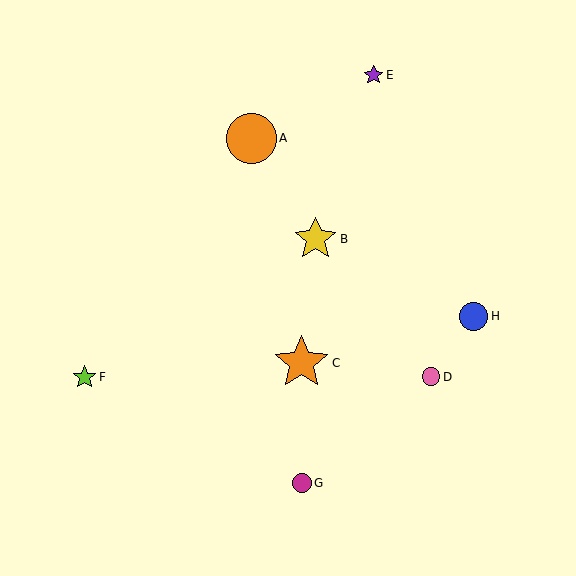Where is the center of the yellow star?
The center of the yellow star is at (315, 239).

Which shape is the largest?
The orange star (labeled C) is the largest.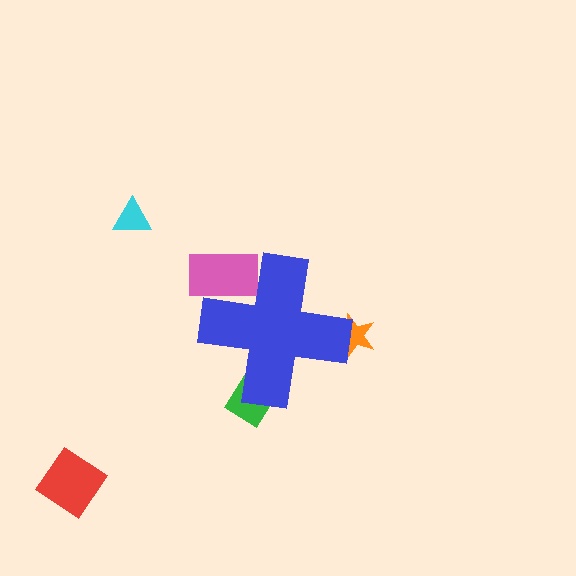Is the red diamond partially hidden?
No, the red diamond is fully visible.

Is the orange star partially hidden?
Yes, the orange star is partially hidden behind the blue cross.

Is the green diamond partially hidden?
Yes, the green diamond is partially hidden behind the blue cross.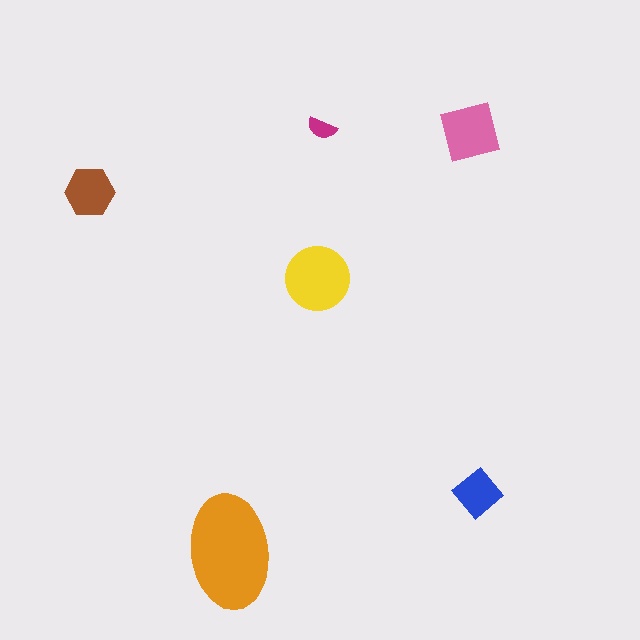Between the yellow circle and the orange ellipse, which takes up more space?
The orange ellipse.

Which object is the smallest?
The magenta semicircle.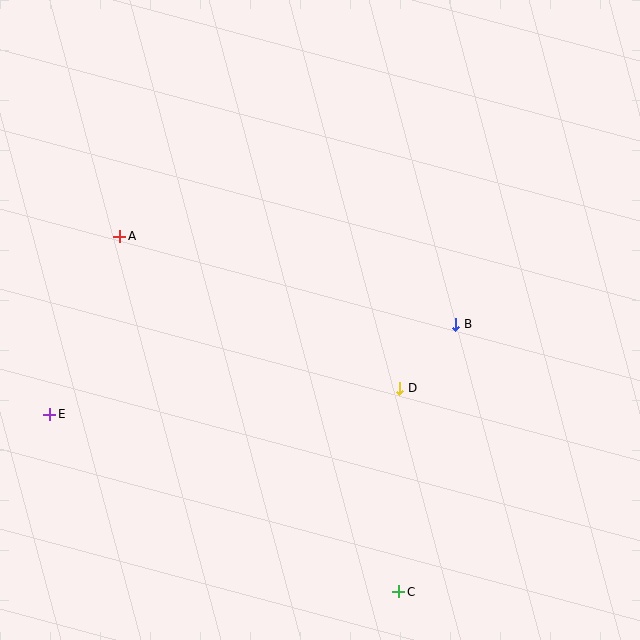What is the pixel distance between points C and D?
The distance between C and D is 204 pixels.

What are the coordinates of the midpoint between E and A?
The midpoint between E and A is at (85, 325).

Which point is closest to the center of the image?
Point D at (400, 388) is closest to the center.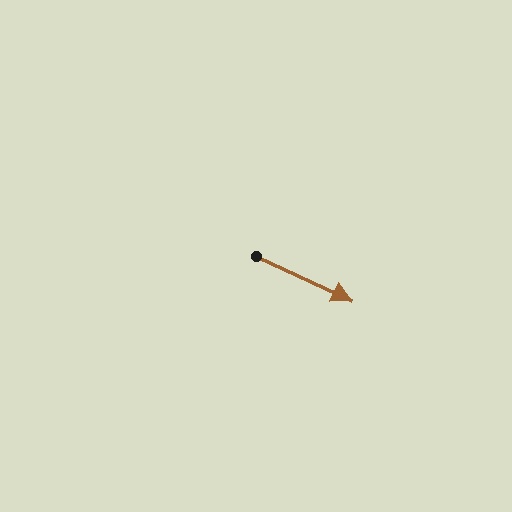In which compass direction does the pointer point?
Southeast.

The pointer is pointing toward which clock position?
Roughly 4 o'clock.